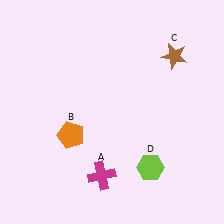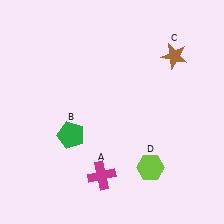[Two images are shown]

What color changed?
The pentagon (B) changed from orange in Image 1 to green in Image 2.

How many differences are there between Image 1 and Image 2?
There is 1 difference between the two images.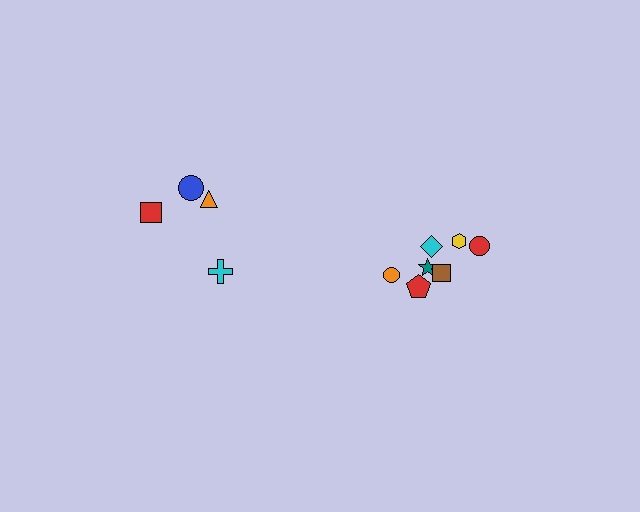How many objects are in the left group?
There are 4 objects.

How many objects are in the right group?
There are 7 objects.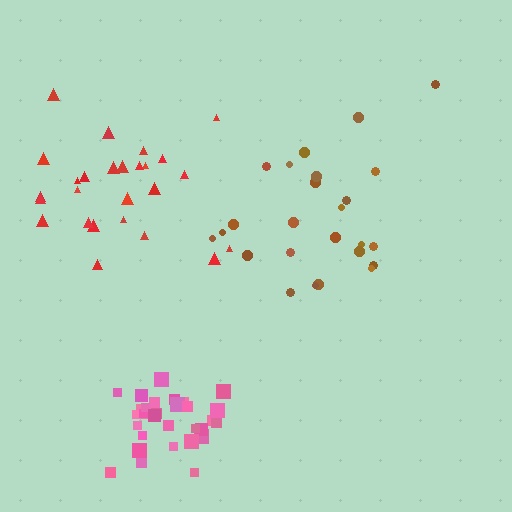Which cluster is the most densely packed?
Pink.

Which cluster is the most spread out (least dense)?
Brown.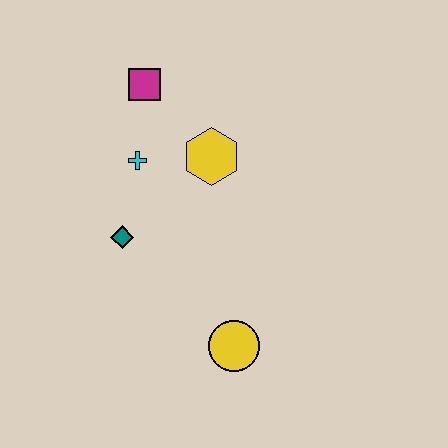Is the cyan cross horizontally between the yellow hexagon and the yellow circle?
No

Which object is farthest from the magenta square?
The yellow circle is farthest from the magenta square.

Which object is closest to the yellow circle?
The teal diamond is closest to the yellow circle.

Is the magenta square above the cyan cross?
Yes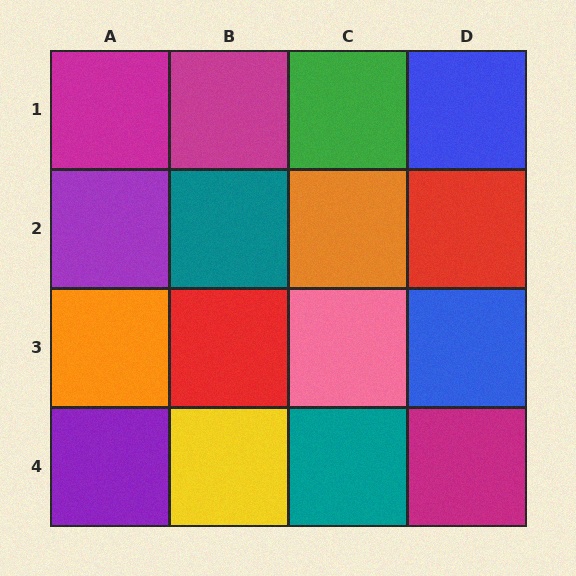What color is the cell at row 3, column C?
Pink.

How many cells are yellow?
1 cell is yellow.